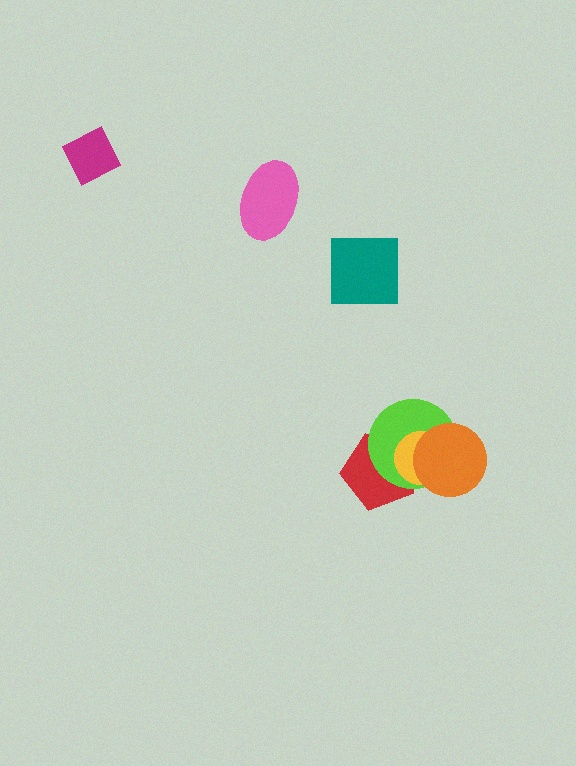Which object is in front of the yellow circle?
The orange circle is in front of the yellow circle.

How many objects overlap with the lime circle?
3 objects overlap with the lime circle.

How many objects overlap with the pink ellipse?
0 objects overlap with the pink ellipse.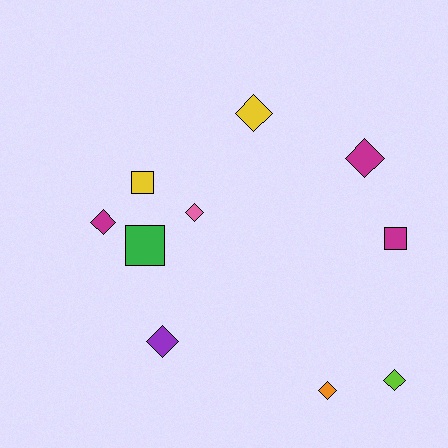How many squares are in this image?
There are 3 squares.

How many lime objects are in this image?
There is 1 lime object.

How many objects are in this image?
There are 10 objects.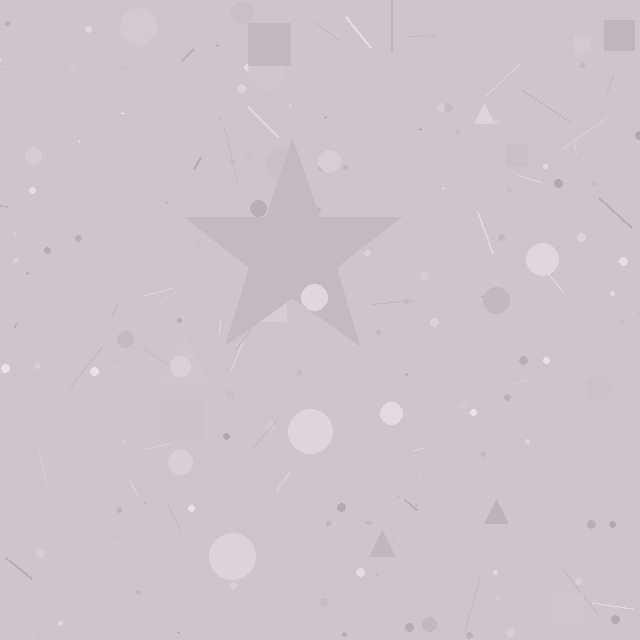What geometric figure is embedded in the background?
A star is embedded in the background.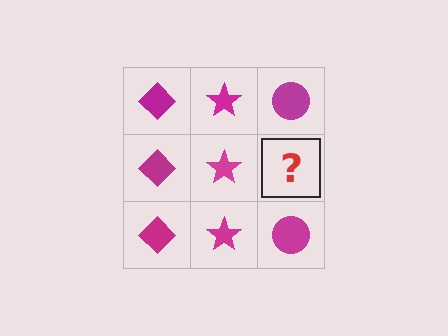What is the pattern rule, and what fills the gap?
The rule is that each column has a consistent shape. The gap should be filled with a magenta circle.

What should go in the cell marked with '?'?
The missing cell should contain a magenta circle.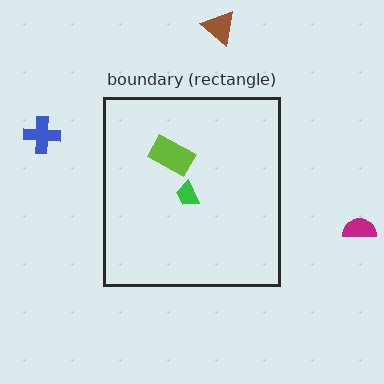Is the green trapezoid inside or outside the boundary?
Inside.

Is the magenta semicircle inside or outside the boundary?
Outside.